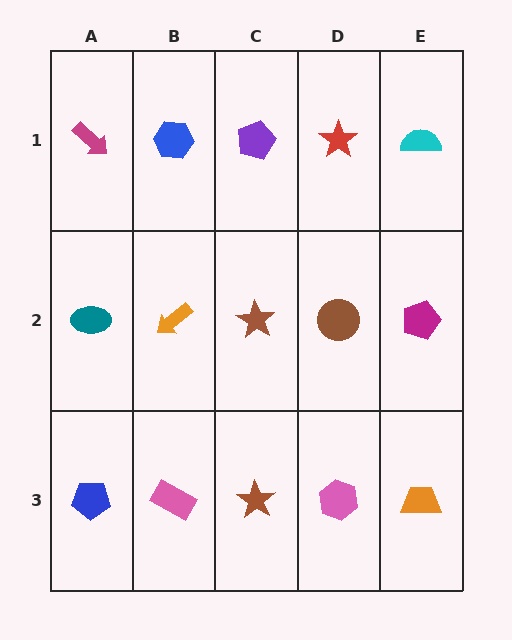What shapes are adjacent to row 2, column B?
A blue hexagon (row 1, column B), a pink rectangle (row 3, column B), a teal ellipse (row 2, column A), a brown star (row 2, column C).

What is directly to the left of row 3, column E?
A pink hexagon.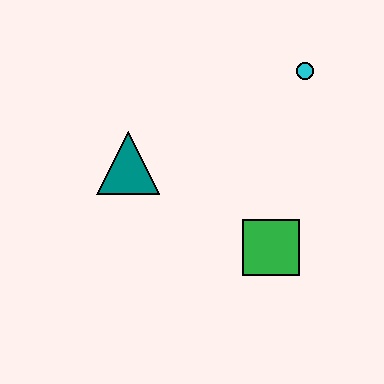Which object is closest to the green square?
The teal triangle is closest to the green square.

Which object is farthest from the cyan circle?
The teal triangle is farthest from the cyan circle.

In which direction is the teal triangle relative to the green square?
The teal triangle is to the left of the green square.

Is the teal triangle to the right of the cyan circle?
No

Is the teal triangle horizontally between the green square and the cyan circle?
No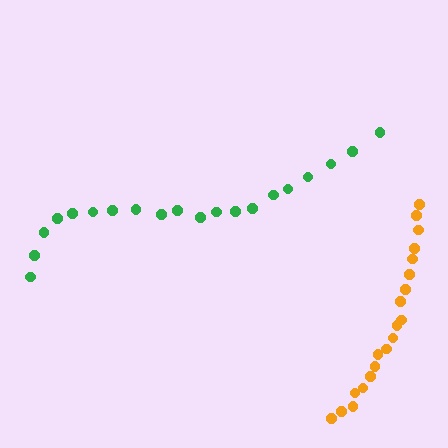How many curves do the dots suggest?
There are 2 distinct paths.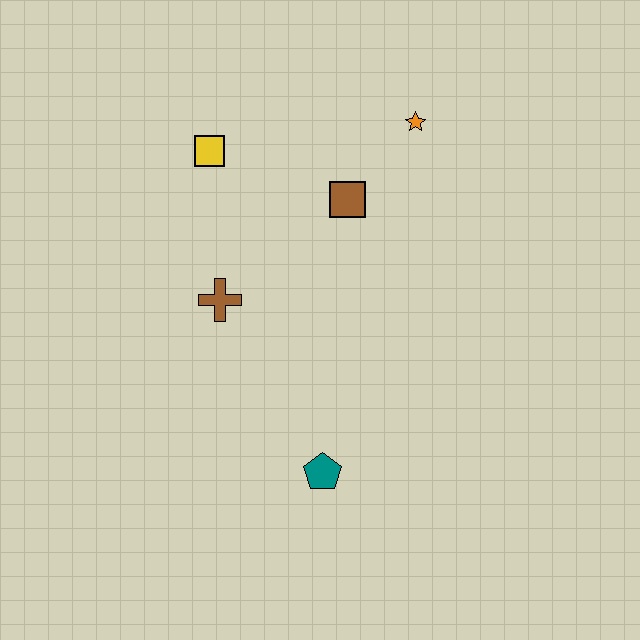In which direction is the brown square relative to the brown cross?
The brown square is to the right of the brown cross.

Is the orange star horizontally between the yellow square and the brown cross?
No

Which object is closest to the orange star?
The brown square is closest to the orange star.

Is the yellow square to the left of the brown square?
Yes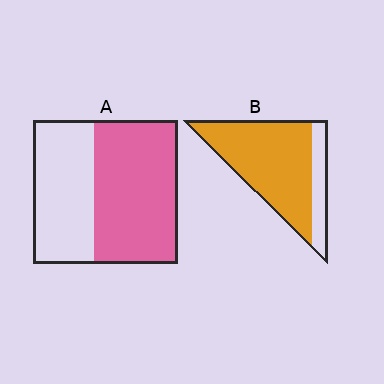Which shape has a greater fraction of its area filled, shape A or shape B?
Shape B.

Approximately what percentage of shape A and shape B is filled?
A is approximately 60% and B is approximately 80%.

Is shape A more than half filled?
Yes.